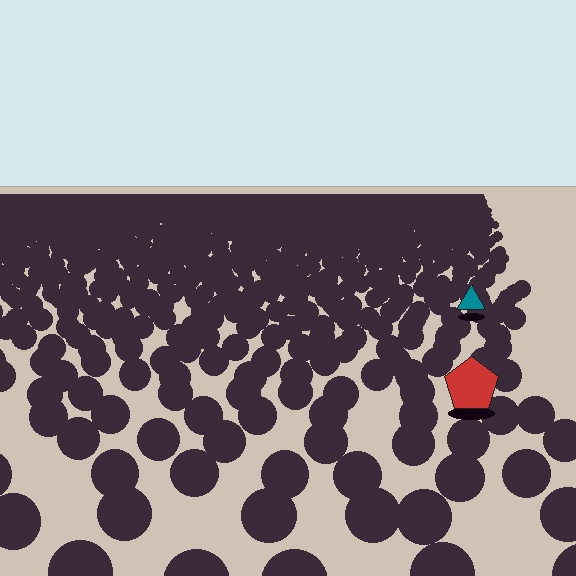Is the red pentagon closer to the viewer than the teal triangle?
Yes. The red pentagon is closer — you can tell from the texture gradient: the ground texture is coarser near it.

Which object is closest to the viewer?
The red pentagon is closest. The texture marks near it are larger and more spread out.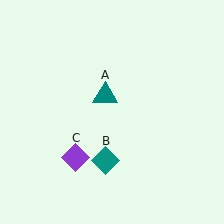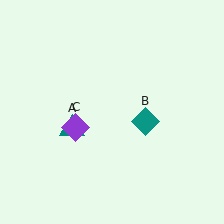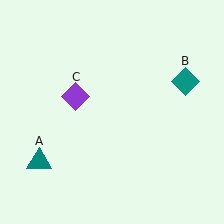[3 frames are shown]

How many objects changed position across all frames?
3 objects changed position: teal triangle (object A), teal diamond (object B), purple diamond (object C).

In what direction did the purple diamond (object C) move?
The purple diamond (object C) moved up.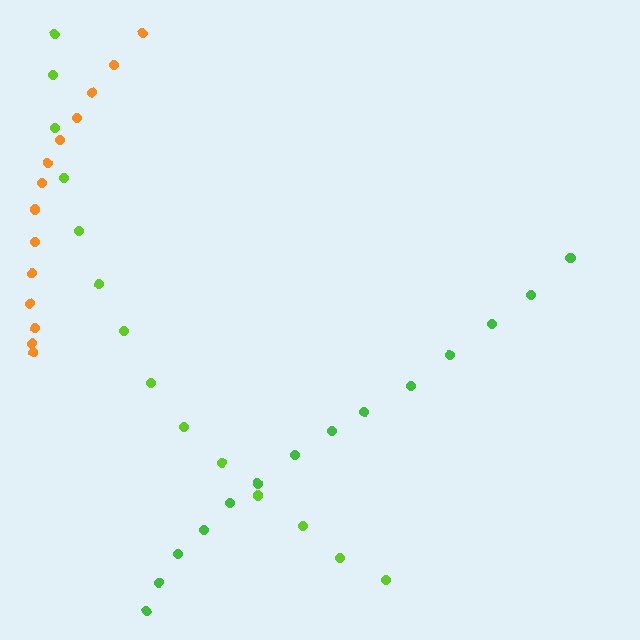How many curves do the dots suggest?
There are 3 distinct paths.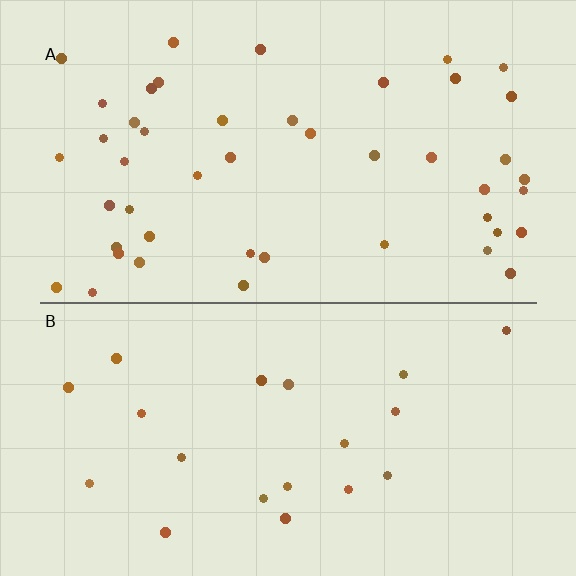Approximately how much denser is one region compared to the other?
Approximately 2.3× — region A over region B.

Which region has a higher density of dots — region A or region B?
A (the top).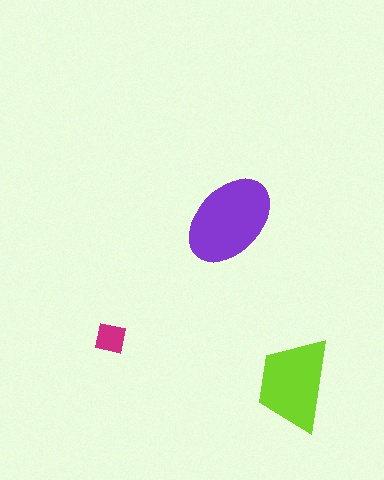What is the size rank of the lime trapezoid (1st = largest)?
2nd.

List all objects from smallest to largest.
The magenta square, the lime trapezoid, the purple ellipse.